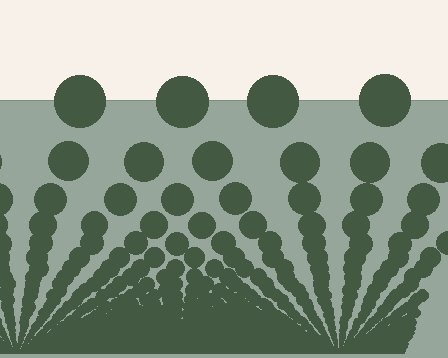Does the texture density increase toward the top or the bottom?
Density increases toward the bottom.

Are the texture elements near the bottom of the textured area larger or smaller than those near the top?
Smaller. The gradient is inverted — elements near the bottom are smaller and denser.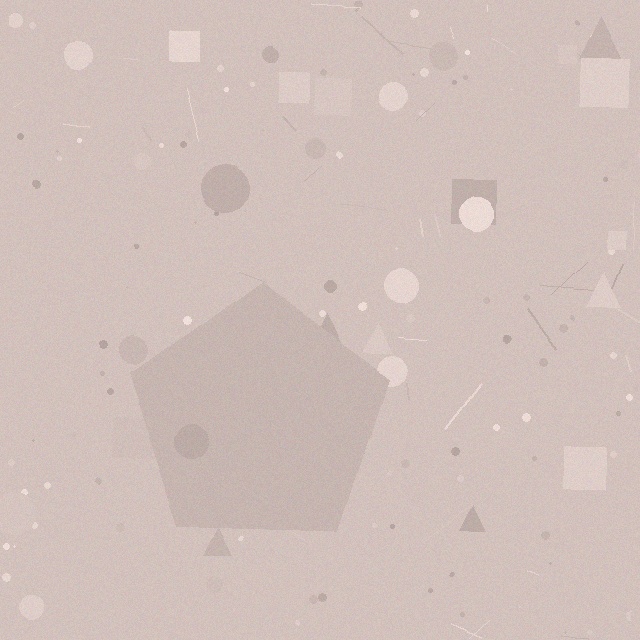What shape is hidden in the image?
A pentagon is hidden in the image.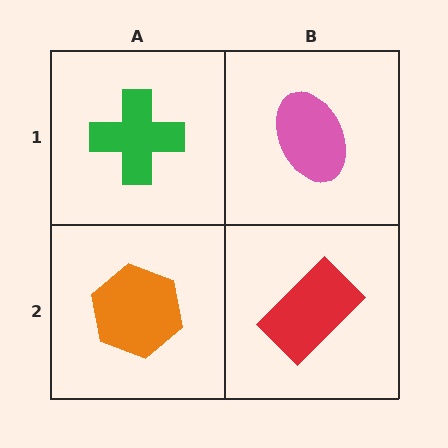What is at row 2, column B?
A red rectangle.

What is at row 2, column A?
An orange hexagon.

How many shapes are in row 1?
2 shapes.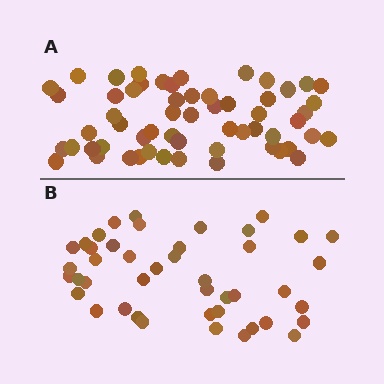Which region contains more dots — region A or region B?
Region A (the top region) has more dots.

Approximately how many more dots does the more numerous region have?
Region A has approximately 15 more dots than region B.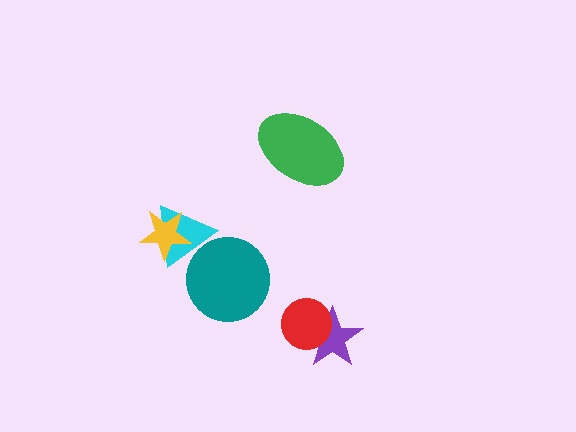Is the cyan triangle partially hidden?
Yes, it is partially covered by another shape.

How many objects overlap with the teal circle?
1 object overlaps with the teal circle.